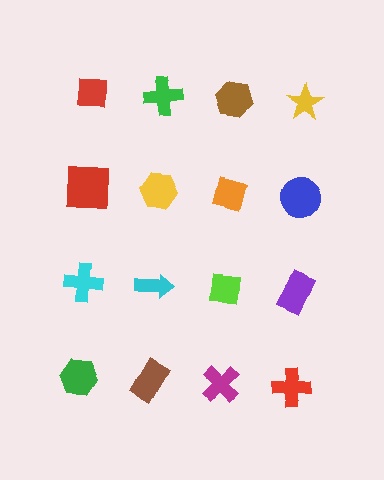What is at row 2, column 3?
An orange square.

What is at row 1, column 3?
A brown hexagon.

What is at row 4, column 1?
A green hexagon.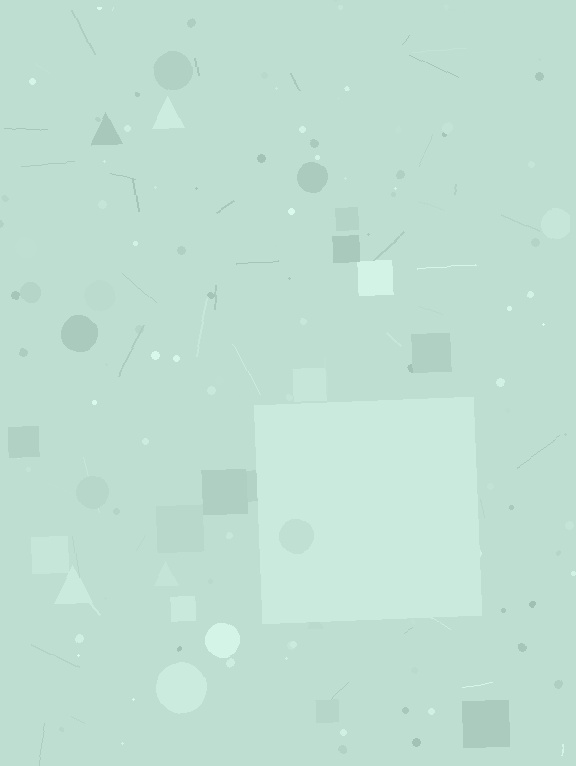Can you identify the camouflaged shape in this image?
The camouflaged shape is a square.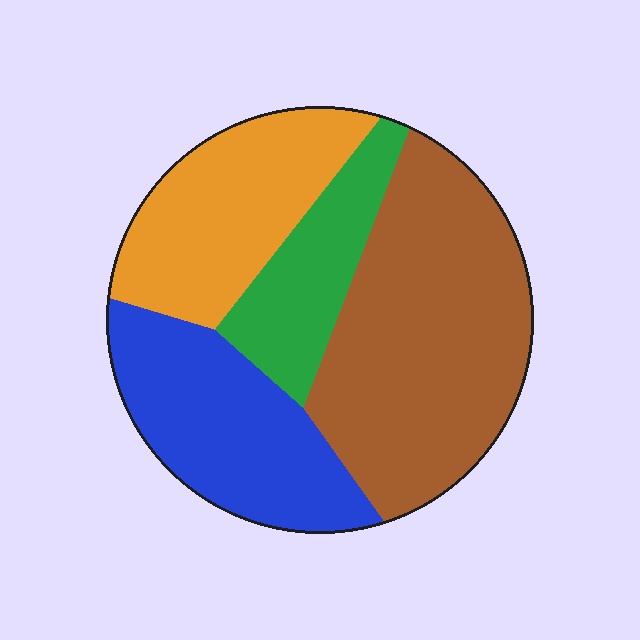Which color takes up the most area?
Brown, at roughly 40%.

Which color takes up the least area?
Green, at roughly 15%.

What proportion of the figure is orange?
Orange takes up about one fifth (1/5) of the figure.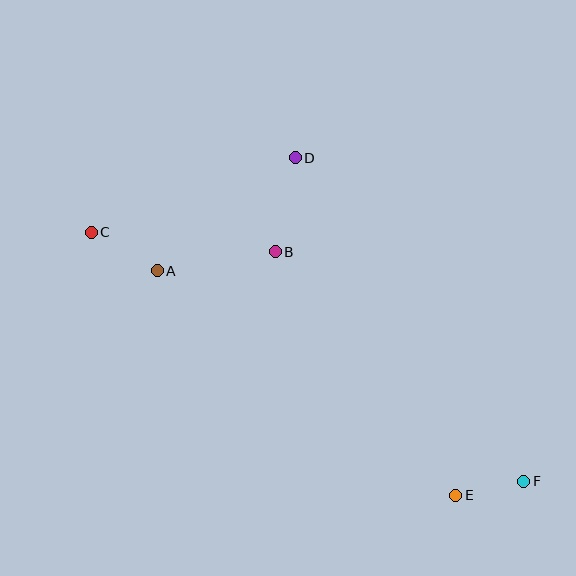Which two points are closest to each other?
Points E and F are closest to each other.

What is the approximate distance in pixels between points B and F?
The distance between B and F is approximately 338 pixels.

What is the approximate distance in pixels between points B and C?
The distance between B and C is approximately 185 pixels.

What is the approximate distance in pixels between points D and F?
The distance between D and F is approximately 396 pixels.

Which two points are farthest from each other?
Points C and F are farthest from each other.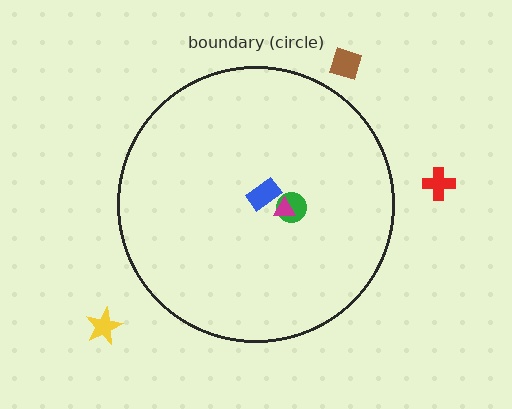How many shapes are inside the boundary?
3 inside, 3 outside.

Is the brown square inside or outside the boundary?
Outside.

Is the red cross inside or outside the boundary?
Outside.